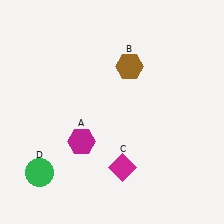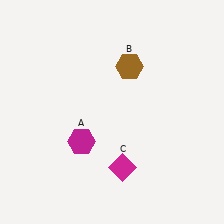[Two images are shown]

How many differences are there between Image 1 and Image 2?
There is 1 difference between the two images.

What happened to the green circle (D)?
The green circle (D) was removed in Image 2. It was in the bottom-left area of Image 1.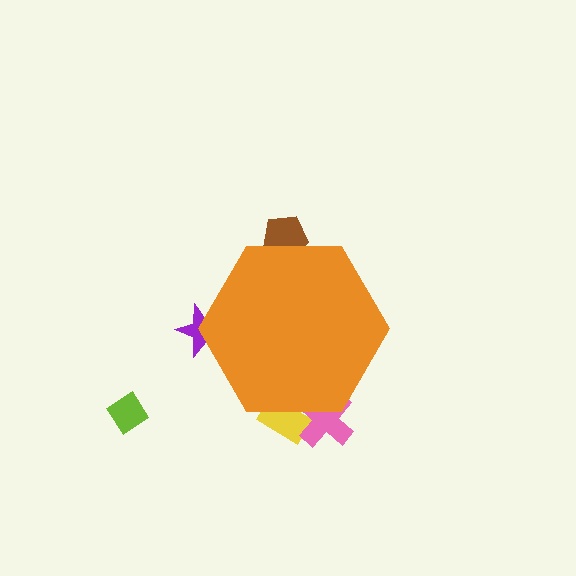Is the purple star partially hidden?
Yes, the purple star is partially hidden behind the orange hexagon.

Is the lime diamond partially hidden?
No, the lime diamond is fully visible.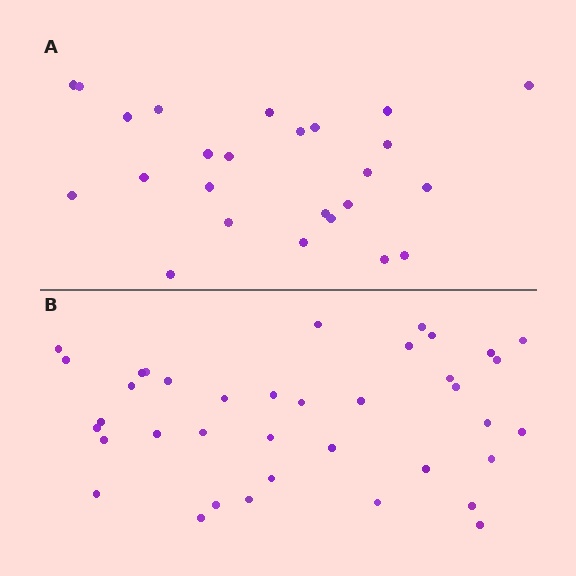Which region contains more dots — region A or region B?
Region B (the bottom region) has more dots.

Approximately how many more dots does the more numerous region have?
Region B has approximately 15 more dots than region A.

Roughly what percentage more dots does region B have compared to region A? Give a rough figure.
About 50% more.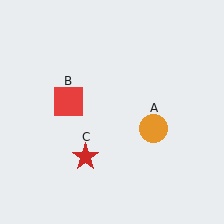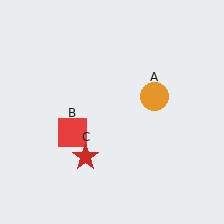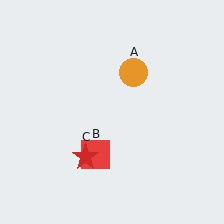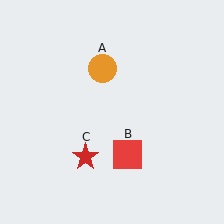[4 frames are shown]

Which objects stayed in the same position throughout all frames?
Red star (object C) remained stationary.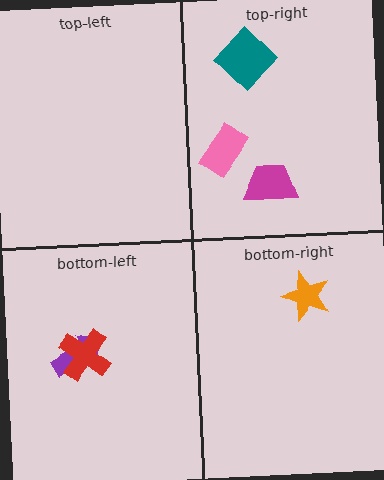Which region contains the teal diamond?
The top-right region.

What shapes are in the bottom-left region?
The purple arrow, the red cross.